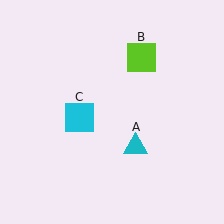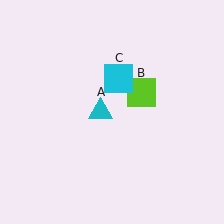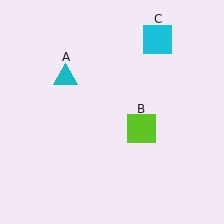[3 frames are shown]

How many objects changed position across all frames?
3 objects changed position: cyan triangle (object A), lime square (object B), cyan square (object C).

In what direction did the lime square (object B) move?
The lime square (object B) moved down.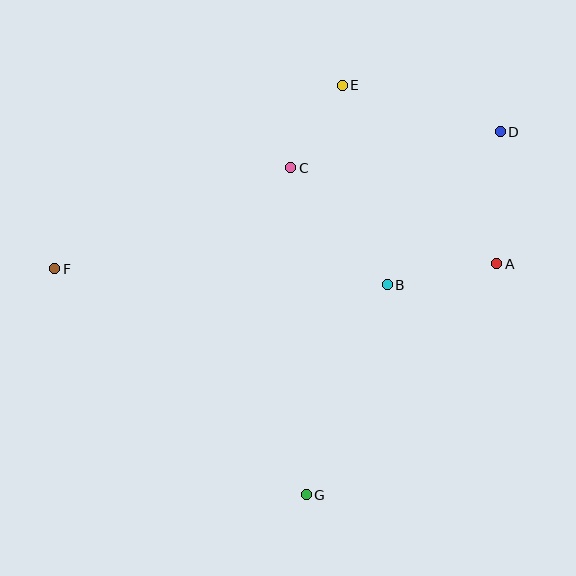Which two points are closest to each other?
Points C and E are closest to each other.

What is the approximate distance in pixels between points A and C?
The distance between A and C is approximately 227 pixels.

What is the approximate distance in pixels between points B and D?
The distance between B and D is approximately 190 pixels.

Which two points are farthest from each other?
Points D and F are farthest from each other.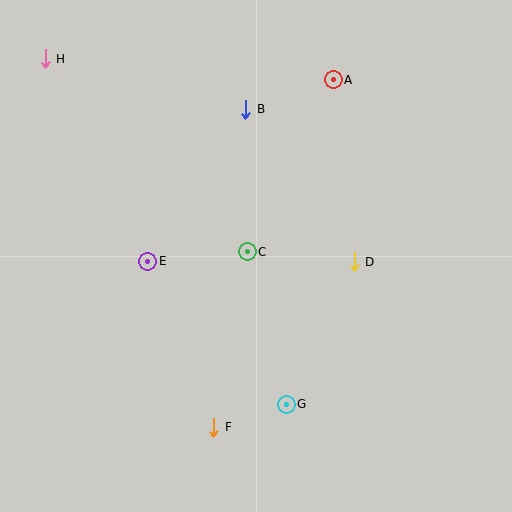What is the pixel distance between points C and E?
The distance between C and E is 100 pixels.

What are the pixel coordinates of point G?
Point G is at (286, 404).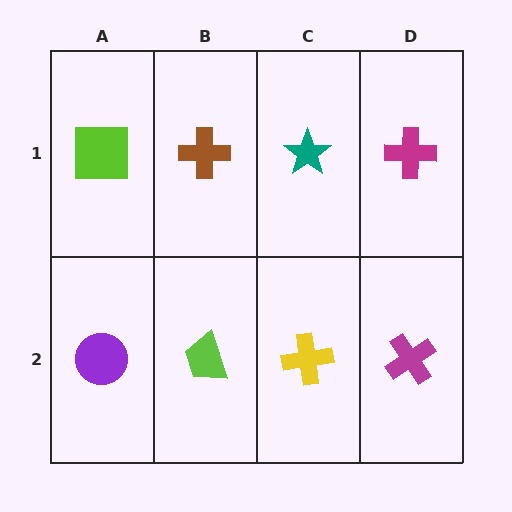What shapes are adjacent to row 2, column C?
A teal star (row 1, column C), a lime trapezoid (row 2, column B), a magenta cross (row 2, column D).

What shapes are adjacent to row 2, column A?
A lime square (row 1, column A), a lime trapezoid (row 2, column B).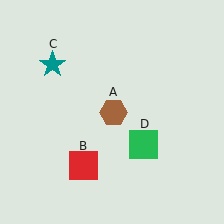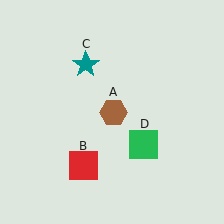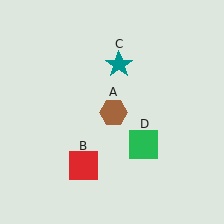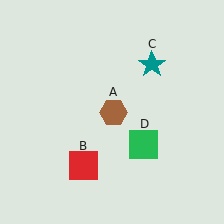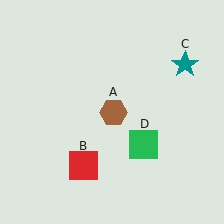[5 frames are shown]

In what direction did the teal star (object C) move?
The teal star (object C) moved right.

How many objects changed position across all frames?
1 object changed position: teal star (object C).